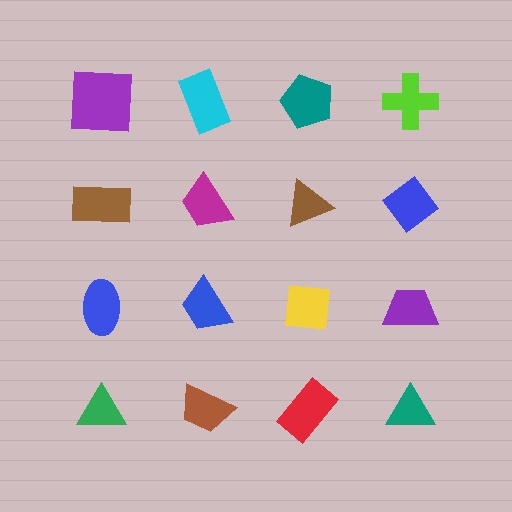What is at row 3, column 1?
A blue ellipse.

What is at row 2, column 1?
A brown rectangle.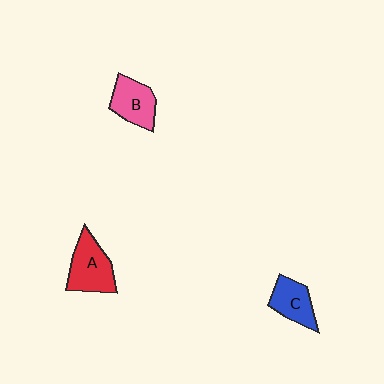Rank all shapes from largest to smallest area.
From largest to smallest: A (red), B (pink), C (blue).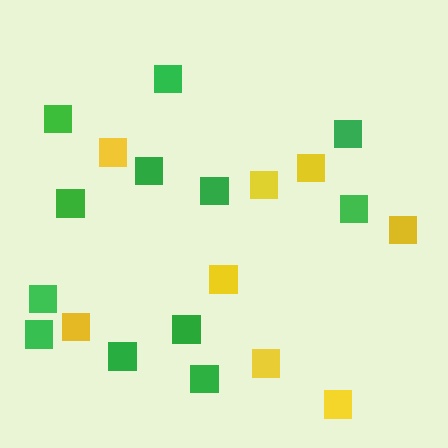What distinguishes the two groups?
There are 2 groups: one group of yellow squares (8) and one group of green squares (12).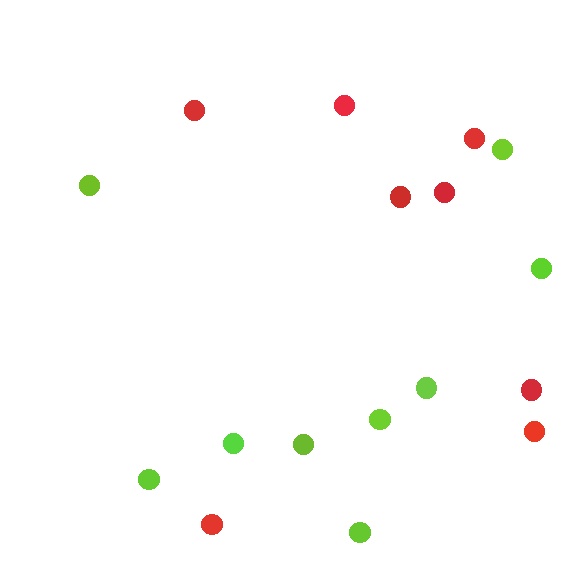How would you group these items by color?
There are 2 groups: one group of red circles (8) and one group of lime circles (9).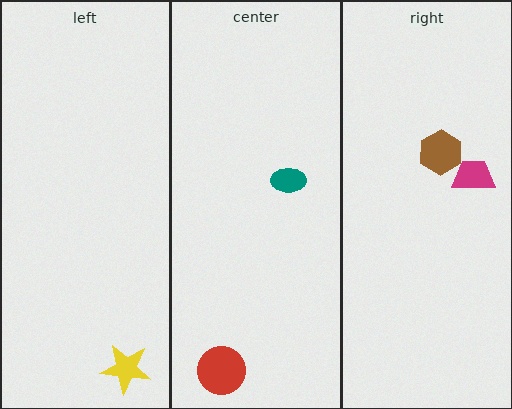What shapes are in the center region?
The red circle, the teal ellipse.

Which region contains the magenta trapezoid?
The right region.